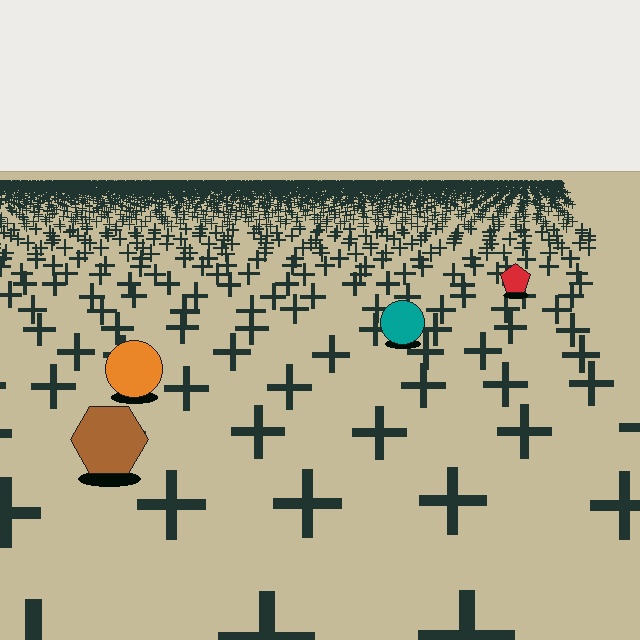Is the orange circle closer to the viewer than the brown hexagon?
No. The brown hexagon is closer — you can tell from the texture gradient: the ground texture is coarser near it.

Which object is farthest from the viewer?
The red pentagon is farthest from the viewer. It appears smaller and the ground texture around it is denser.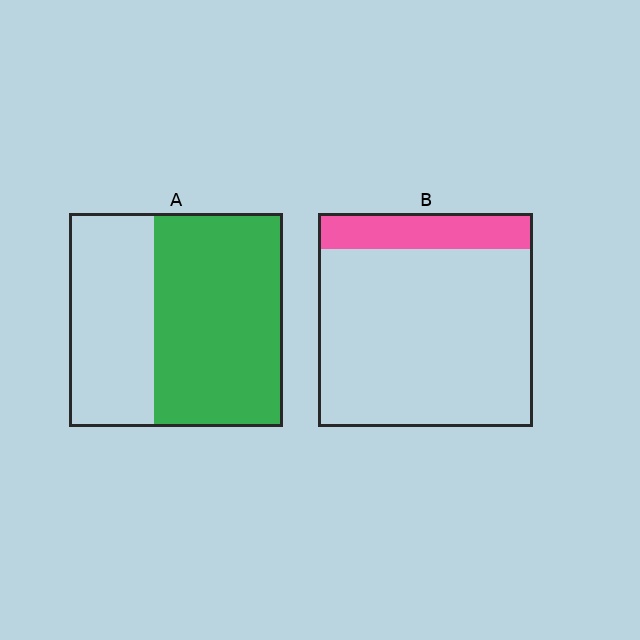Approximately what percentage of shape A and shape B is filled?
A is approximately 60% and B is approximately 15%.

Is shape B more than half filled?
No.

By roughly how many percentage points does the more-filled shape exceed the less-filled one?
By roughly 45 percentage points (A over B).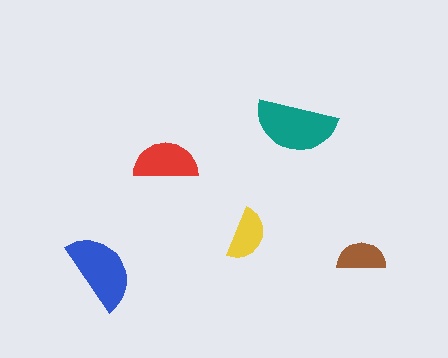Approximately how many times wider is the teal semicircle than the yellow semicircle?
About 1.5 times wider.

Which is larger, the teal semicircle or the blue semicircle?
The teal one.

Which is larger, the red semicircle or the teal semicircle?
The teal one.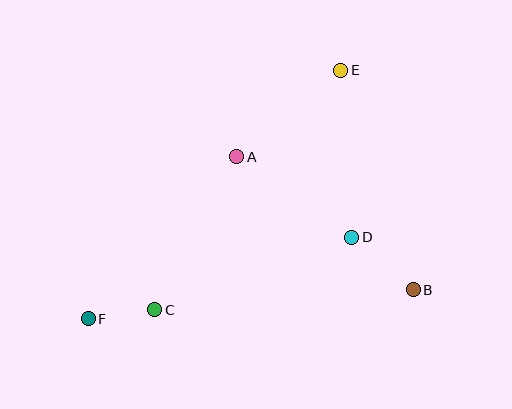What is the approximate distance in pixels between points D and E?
The distance between D and E is approximately 167 pixels.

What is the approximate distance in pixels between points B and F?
The distance between B and F is approximately 326 pixels.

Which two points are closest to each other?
Points C and F are closest to each other.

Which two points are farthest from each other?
Points E and F are farthest from each other.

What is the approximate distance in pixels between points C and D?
The distance between C and D is approximately 210 pixels.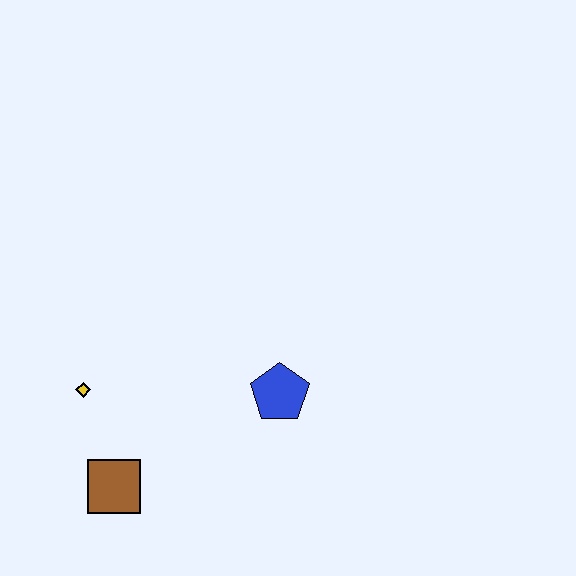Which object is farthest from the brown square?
The blue pentagon is farthest from the brown square.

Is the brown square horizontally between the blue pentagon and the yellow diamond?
Yes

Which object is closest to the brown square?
The yellow diamond is closest to the brown square.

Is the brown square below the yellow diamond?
Yes